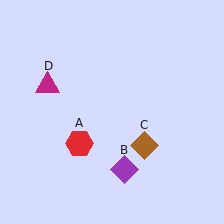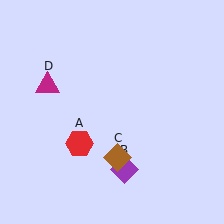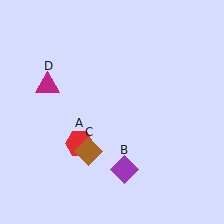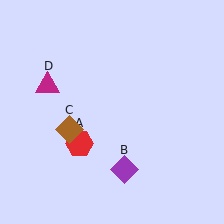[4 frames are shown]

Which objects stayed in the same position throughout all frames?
Red hexagon (object A) and purple diamond (object B) and magenta triangle (object D) remained stationary.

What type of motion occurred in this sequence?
The brown diamond (object C) rotated clockwise around the center of the scene.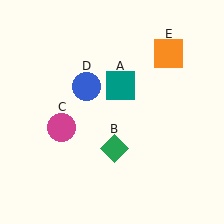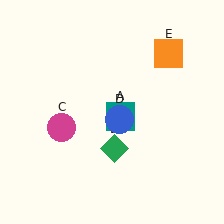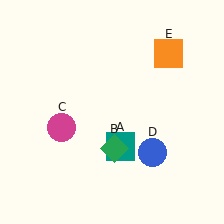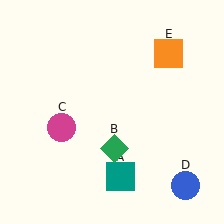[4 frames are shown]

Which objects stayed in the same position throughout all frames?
Green diamond (object B) and magenta circle (object C) and orange square (object E) remained stationary.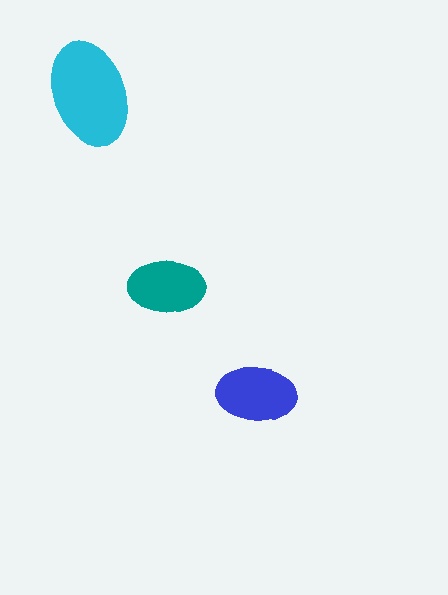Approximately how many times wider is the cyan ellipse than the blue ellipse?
About 1.5 times wider.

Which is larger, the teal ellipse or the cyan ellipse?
The cyan one.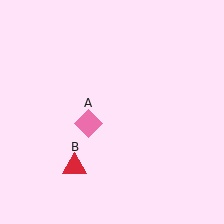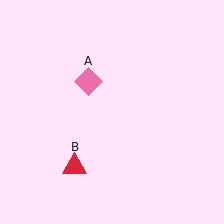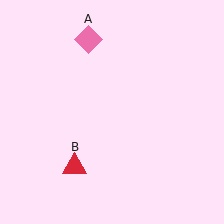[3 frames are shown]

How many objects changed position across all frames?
1 object changed position: pink diamond (object A).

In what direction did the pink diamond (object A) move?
The pink diamond (object A) moved up.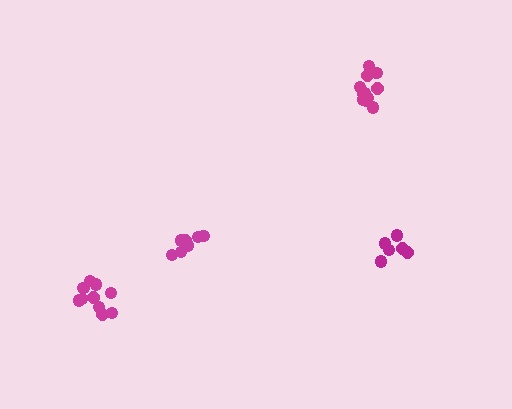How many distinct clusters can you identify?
There are 4 distinct clusters.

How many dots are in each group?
Group 1: 10 dots, Group 2: 11 dots, Group 3: 8 dots, Group 4: 6 dots (35 total).